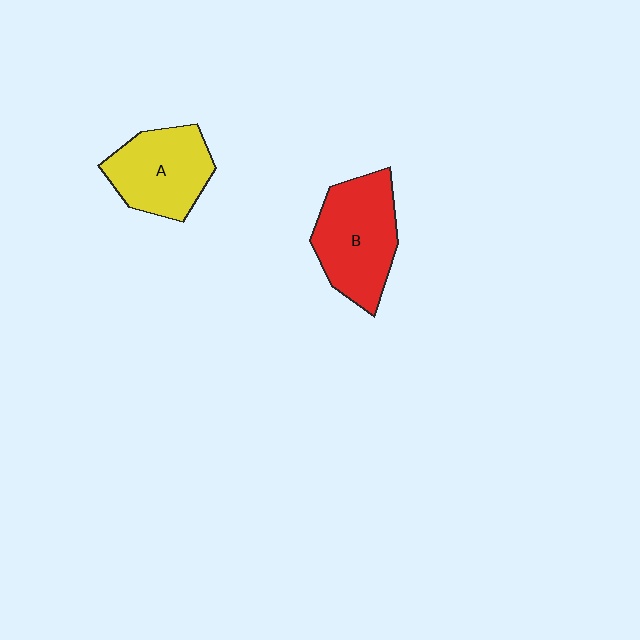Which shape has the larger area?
Shape B (red).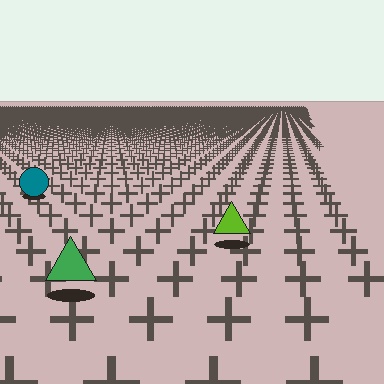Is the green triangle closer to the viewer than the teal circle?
Yes. The green triangle is closer — you can tell from the texture gradient: the ground texture is coarser near it.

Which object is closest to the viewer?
The green triangle is closest. The texture marks near it are larger and more spread out.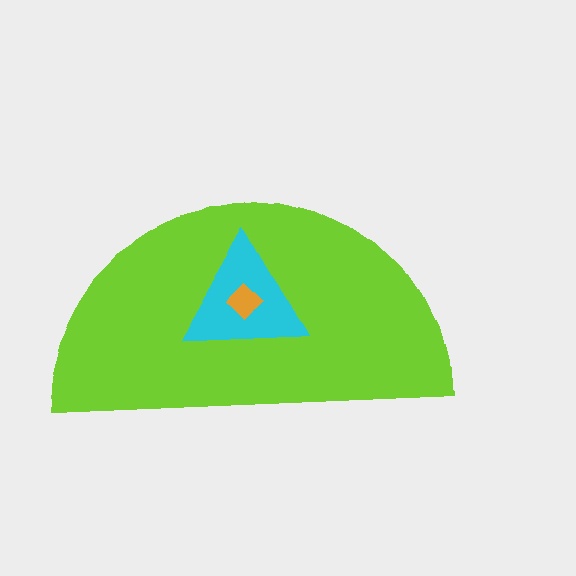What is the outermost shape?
The lime semicircle.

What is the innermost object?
The orange diamond.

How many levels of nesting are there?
3.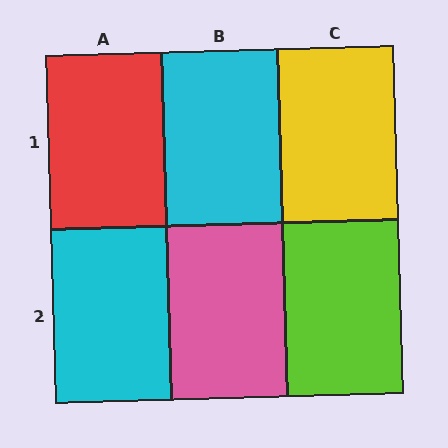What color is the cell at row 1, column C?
Yellow.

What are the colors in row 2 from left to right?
Cyan, pink, lime.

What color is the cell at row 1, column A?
Red.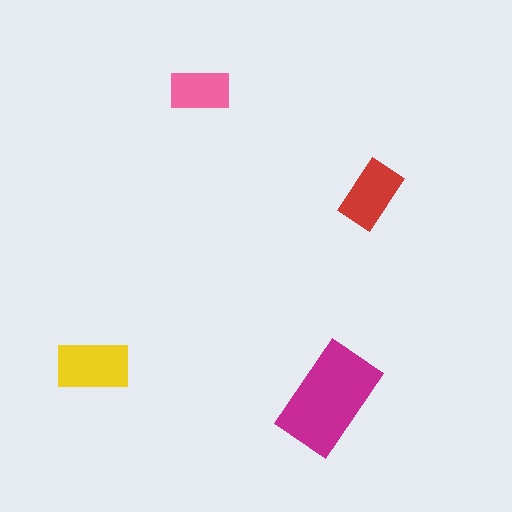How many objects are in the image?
There are 4 objects in the image.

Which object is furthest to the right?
The red rectangle is rightmost.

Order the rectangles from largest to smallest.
the magenta one, the yellow one, the red one, the pink one.